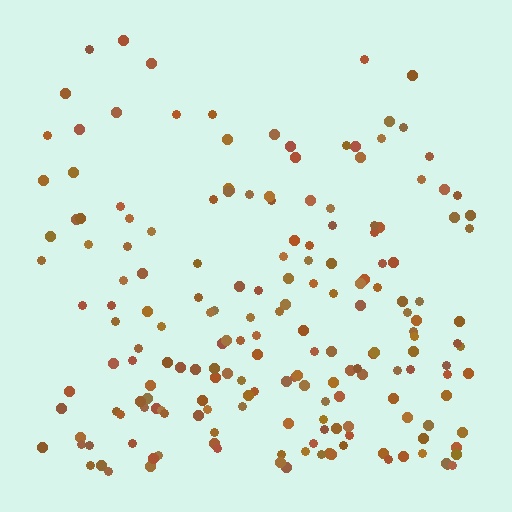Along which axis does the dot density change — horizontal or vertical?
Vertical.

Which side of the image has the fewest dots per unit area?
The top.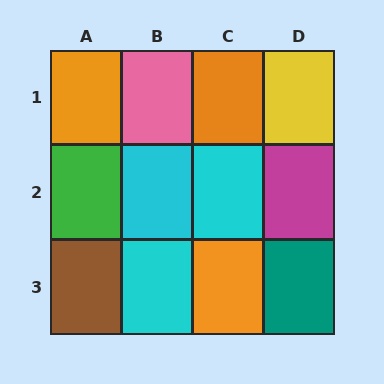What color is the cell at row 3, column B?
Cyan.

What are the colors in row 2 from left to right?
Green, cyan, cyan, magenta.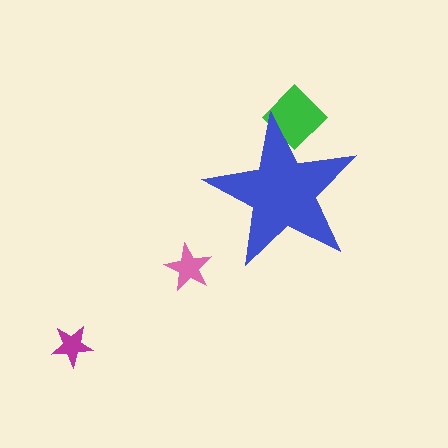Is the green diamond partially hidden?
Yes, the green diamond is partially hidden behind the blue star.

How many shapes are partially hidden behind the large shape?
1 shape is partially hidden.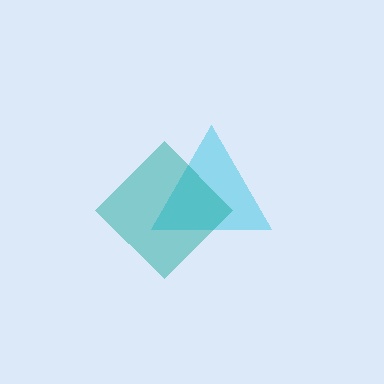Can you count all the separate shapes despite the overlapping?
Yes, there are 2 separate shapes.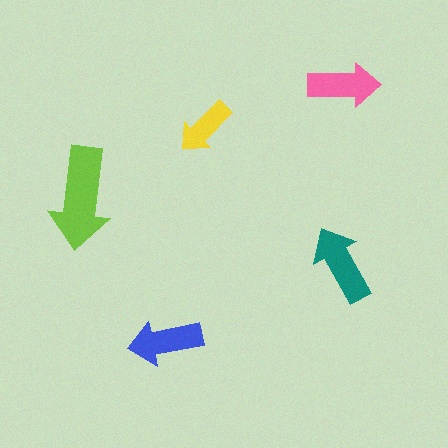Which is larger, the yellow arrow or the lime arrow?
The lime one.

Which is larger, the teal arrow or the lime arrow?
The lime one.